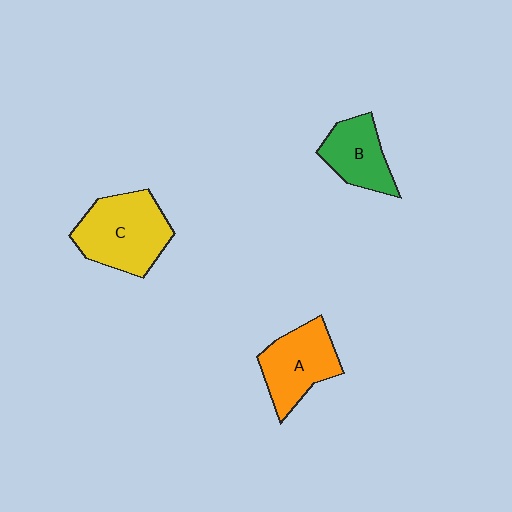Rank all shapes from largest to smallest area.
From largest to smallest: C (yellow), A (orange), B (green).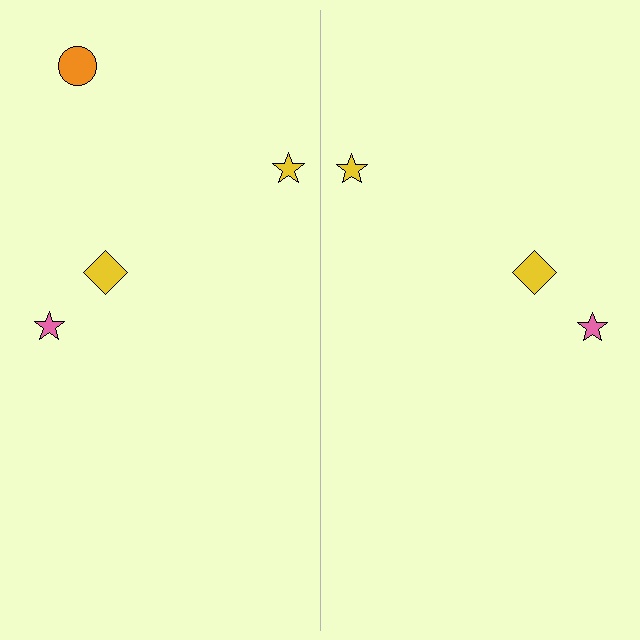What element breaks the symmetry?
A orange circle is missing from the right side.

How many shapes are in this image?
There are 7 shapes in this image.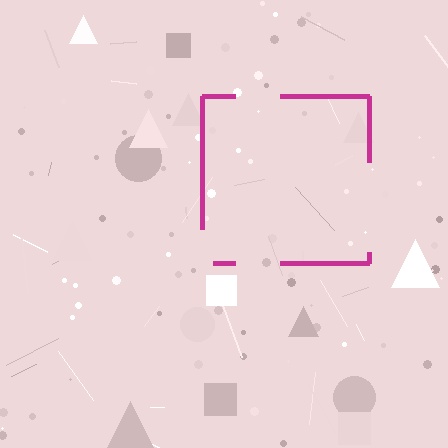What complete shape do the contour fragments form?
The contour fragments form a square.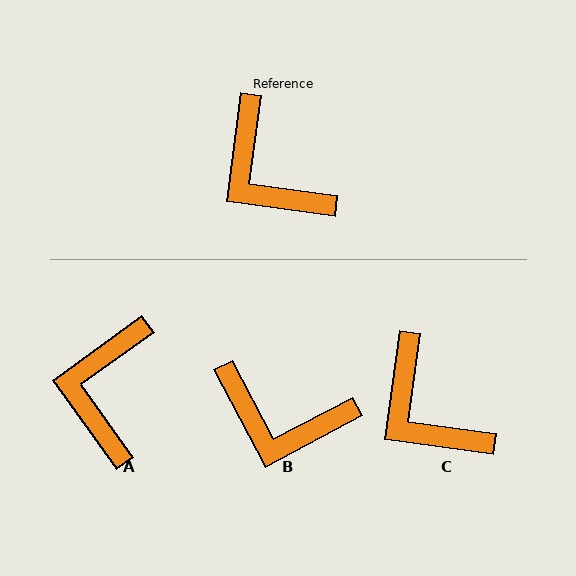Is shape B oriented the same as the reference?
No, it is off by about 36 degrees.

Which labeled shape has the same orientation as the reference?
C.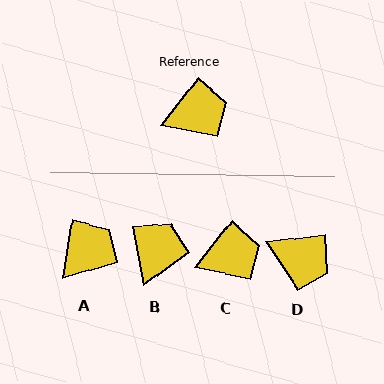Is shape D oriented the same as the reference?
No, it is off by about 45 degrees.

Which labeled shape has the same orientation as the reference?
C.